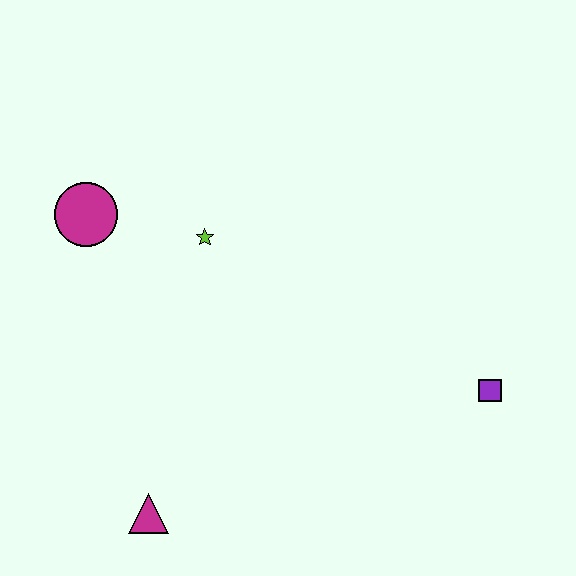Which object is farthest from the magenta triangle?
The purple square is farthest from the magenta triangle.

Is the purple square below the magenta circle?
Yes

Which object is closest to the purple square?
The lime star is closest to the purple square.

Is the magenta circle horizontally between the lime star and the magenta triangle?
No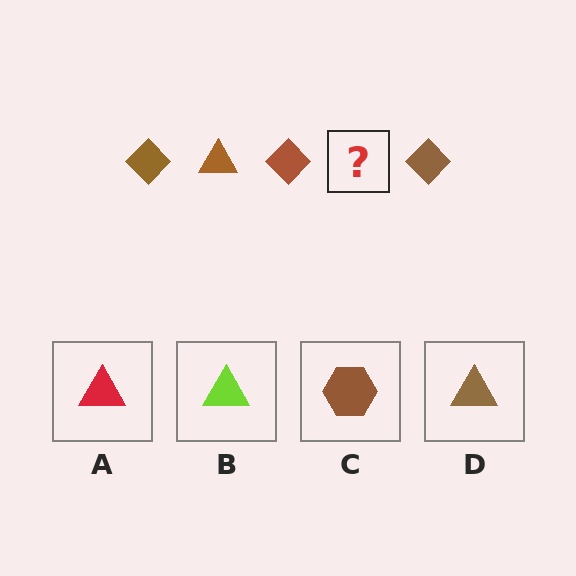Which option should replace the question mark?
Option D.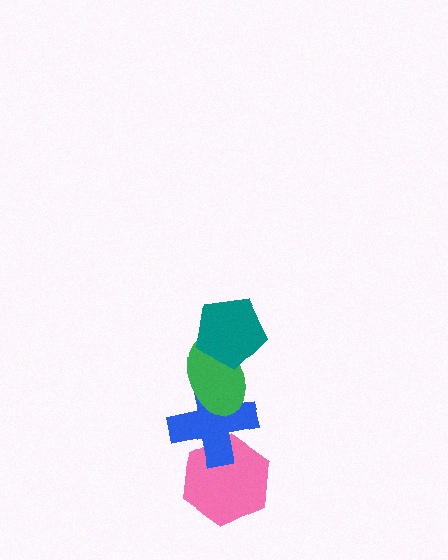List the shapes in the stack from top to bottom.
From top to bottom: the teal pentagon, the green ellipse, the blue cross, the pink hexagon.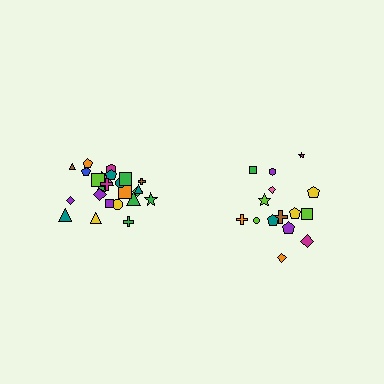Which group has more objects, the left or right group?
The left group.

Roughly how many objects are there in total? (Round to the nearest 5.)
Roughly 40 objects in total.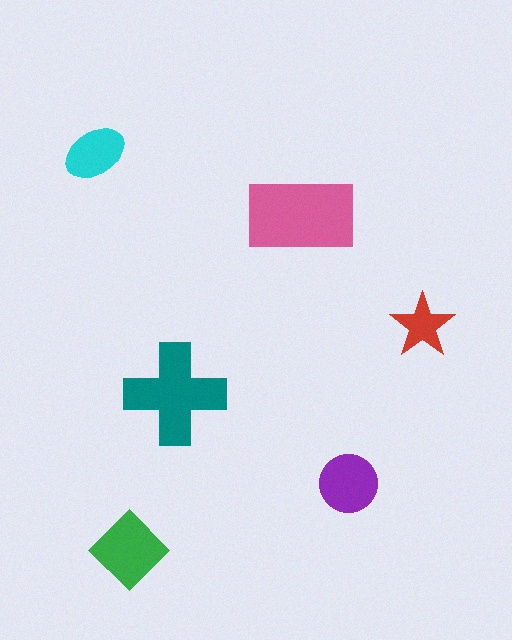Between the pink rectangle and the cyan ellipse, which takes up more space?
The pink rectangle.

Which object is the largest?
The pink rectangle.